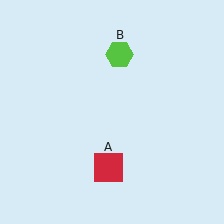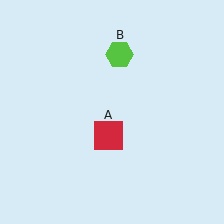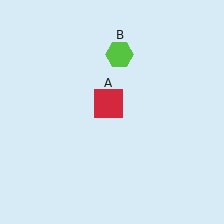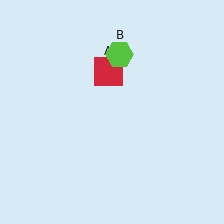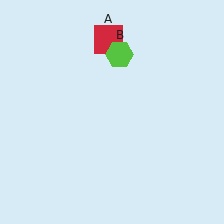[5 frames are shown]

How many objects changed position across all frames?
1 object changed position: red square (object A).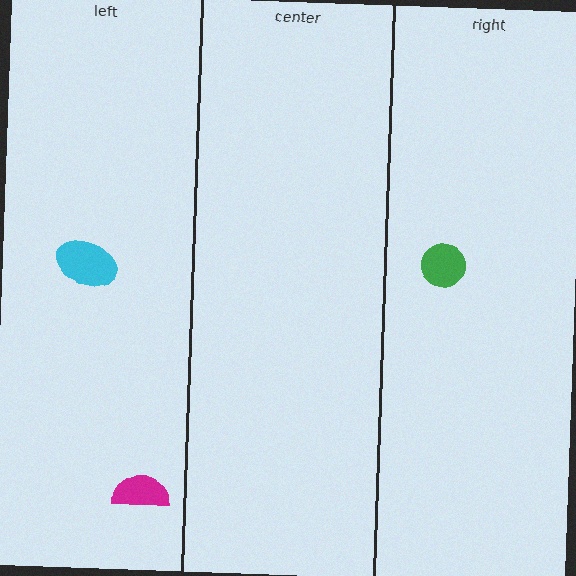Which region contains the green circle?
The right region.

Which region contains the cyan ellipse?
The left region.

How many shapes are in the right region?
1.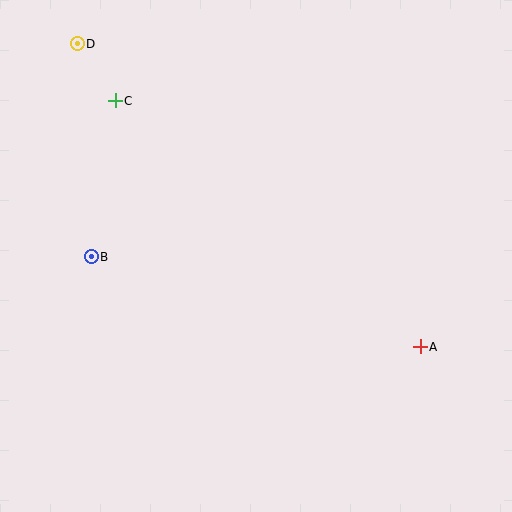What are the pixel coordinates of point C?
Point C is at (115, 101).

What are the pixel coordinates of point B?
Point B is at (91, 257).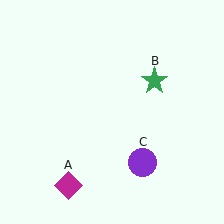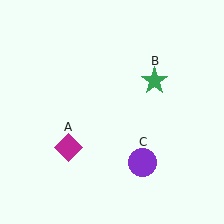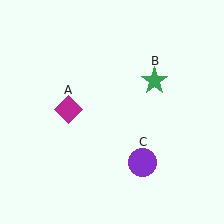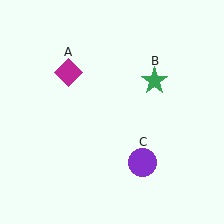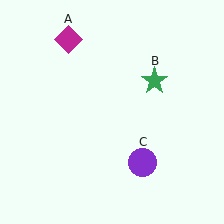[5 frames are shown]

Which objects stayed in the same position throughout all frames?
Green star (object B) and purple circle (object C) remained stationary.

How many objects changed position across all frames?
1 object changed position: magenta diamond (object A).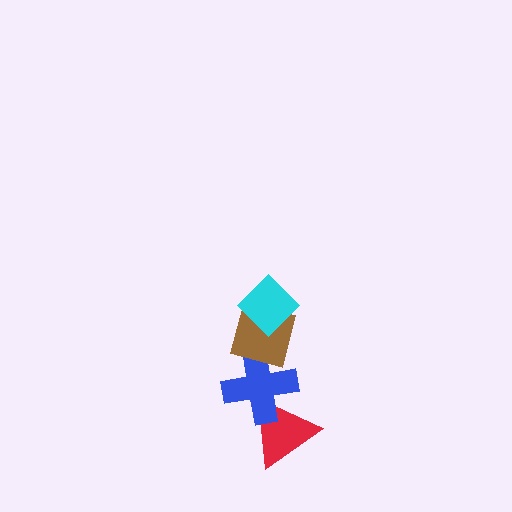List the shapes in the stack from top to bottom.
From top to bottom: the cyan diamond, the brown square, the blue cross, the red triangle.